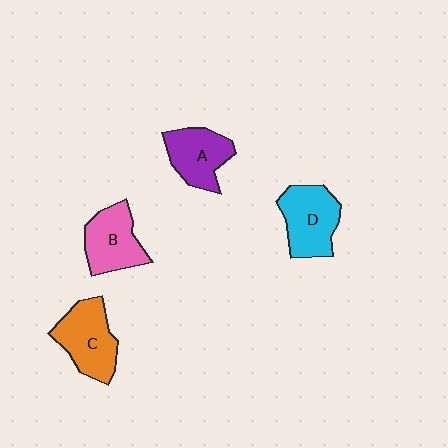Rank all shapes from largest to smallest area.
From largest to smallest: C (orange), D (cyan), B (pink), A (purple).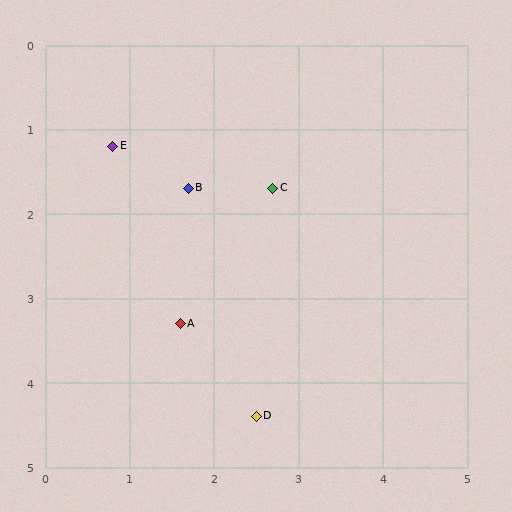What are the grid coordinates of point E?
Point E is at approximately (0.8, 1.2).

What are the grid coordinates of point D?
Point D is at approximately (2.5, 4.4).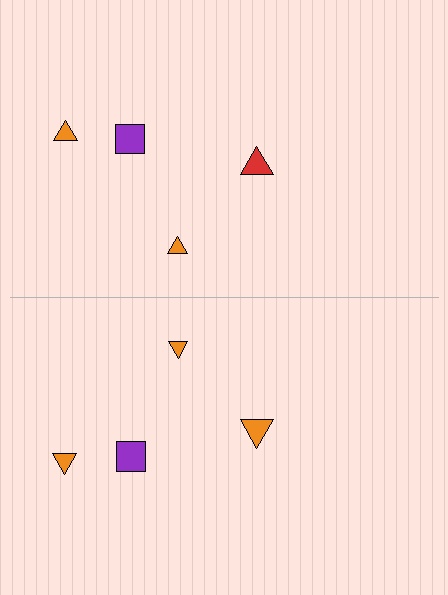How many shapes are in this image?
There are 8 shapes in this image.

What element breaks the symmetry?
The orange triangle on the bottom side breaks the symmetry — its mirror counterpart is red.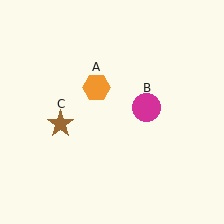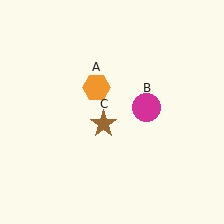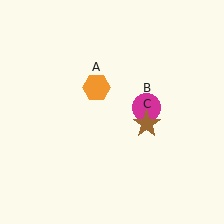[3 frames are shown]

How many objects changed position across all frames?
1 object changed position: brown star (object C).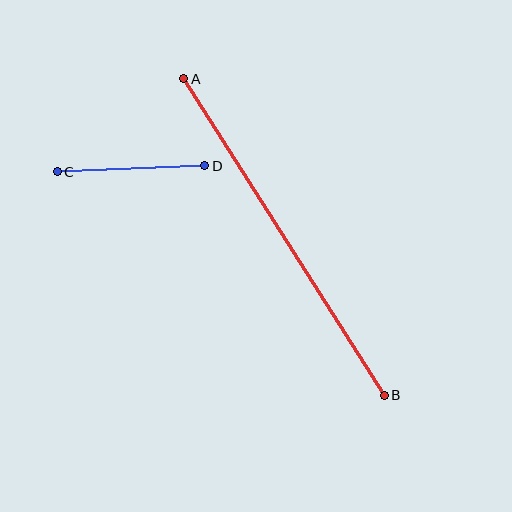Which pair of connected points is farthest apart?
Points A and B are farthest apart.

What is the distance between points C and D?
The distance is approximately 147 pixels.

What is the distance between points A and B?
The distance is approximately 375 pixels.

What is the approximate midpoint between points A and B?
The midpoint is at approximately (284, 237) pixels.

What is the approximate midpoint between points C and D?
The midpoint is at approximately (131, 169) pixels.